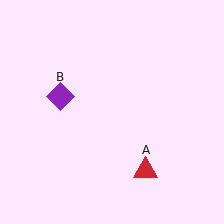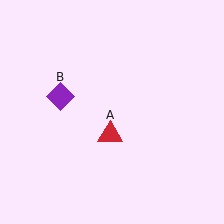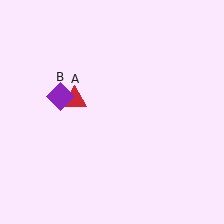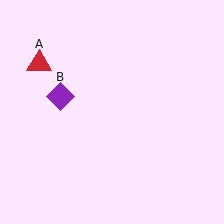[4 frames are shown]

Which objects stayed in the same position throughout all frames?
Purple diamond (object B) remained stationary.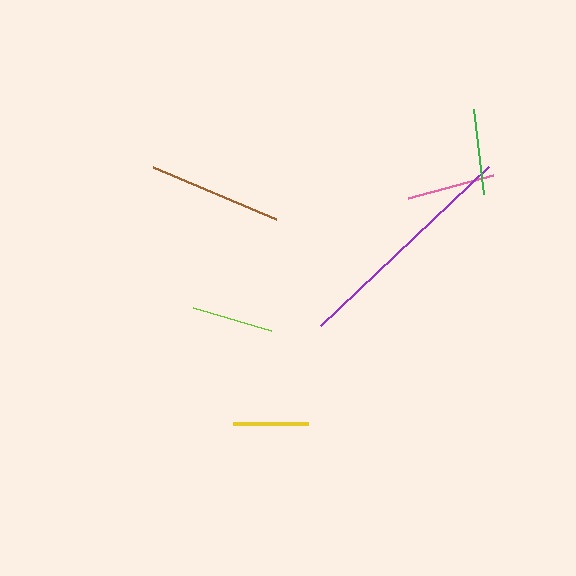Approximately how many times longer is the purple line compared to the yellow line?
The purple line is approximately 3.1 times the length of the yellow line.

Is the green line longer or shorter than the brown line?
The brown line is longer than the green line.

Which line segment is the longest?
The purple line is the longest at approximately 231 pixels.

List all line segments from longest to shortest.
From longest to shortest: purple, brown, pink, green, lime, yellow.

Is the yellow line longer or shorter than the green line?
The green line is longer than the yellow line.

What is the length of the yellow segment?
The yellow segment is approximately 75 pixels long.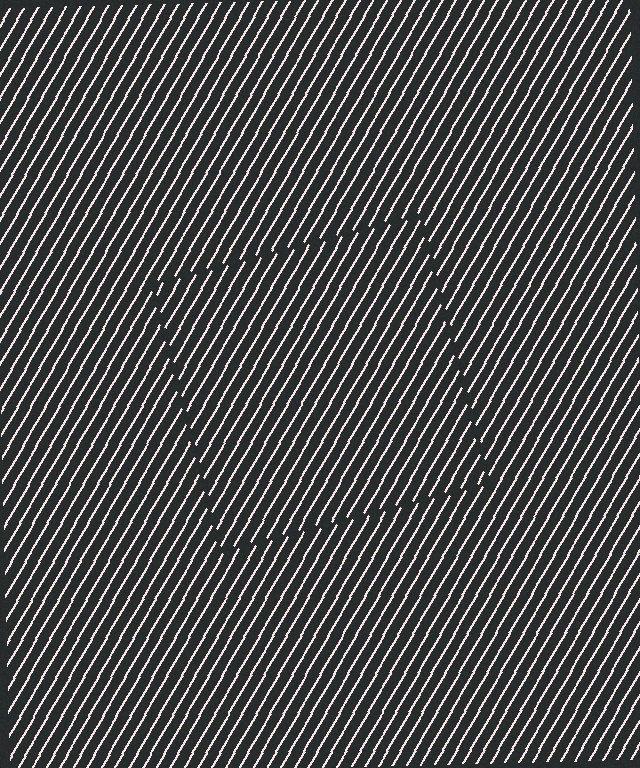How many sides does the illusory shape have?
4 sides — the line-ends trace a square.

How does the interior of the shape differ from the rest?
The interior of the shape contains the same grating, shifted by half a period — the contour is defined by the phase discontinuity where line-ends from the inner and outer gratings abut.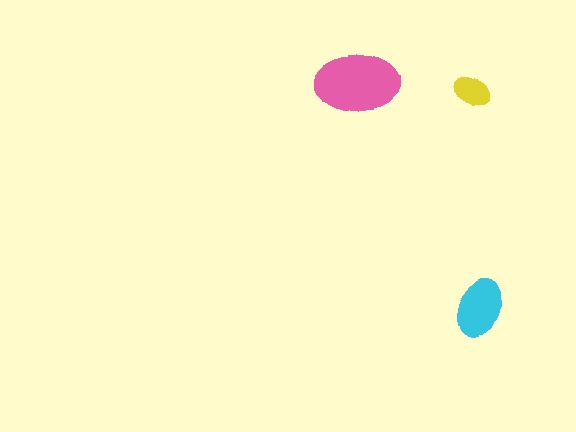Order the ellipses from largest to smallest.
the pink one, the cyan one, the yellow one.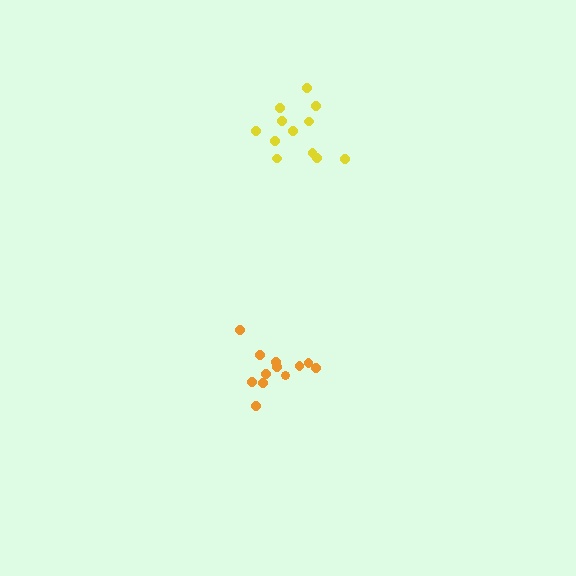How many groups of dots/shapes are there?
There are 2 groups.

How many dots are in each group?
Group 1: 12 dots, Group 2: 12 dots (24 total).